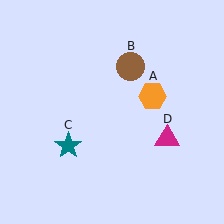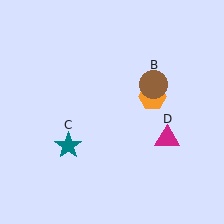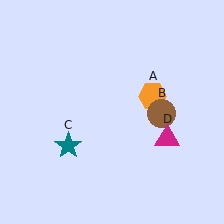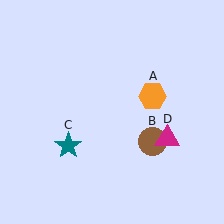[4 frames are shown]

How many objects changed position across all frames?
1 object changed position: brown circle (object B).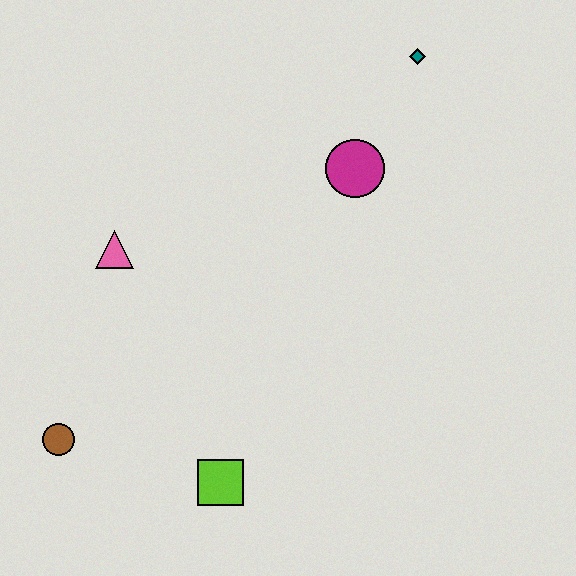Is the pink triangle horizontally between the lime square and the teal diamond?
No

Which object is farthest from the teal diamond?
The brown circle is farthest from the teal diamond.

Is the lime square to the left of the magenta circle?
Yes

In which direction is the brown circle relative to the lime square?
The brown circle is to the left of the lime square.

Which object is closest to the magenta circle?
The teal diamond is closest to the magenta circle.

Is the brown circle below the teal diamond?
Yes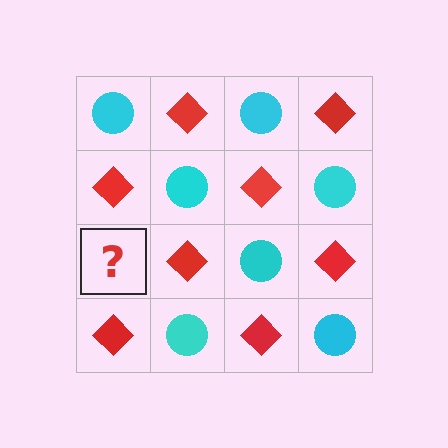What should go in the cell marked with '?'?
The missing cell should contain a cyan circle.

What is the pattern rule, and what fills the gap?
The rule is that it alternates cyan circle and red diamond in a checkerboard pattern. The gap should be filled with a cyan circle.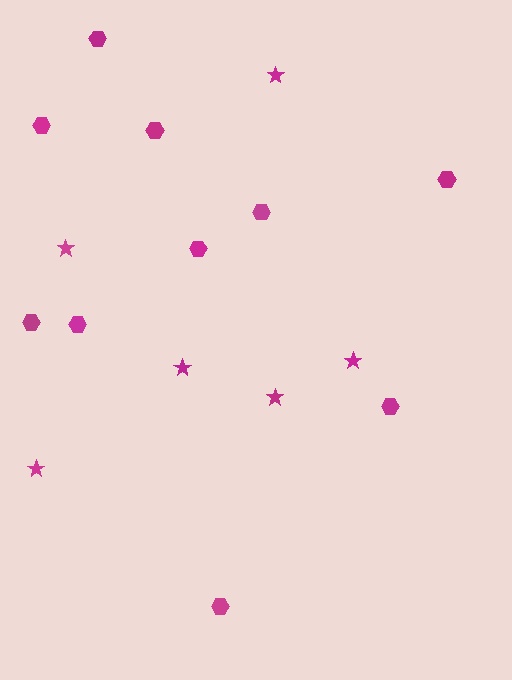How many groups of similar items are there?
There are 2 groups: one group of hexagons (10) and one group of stars (6).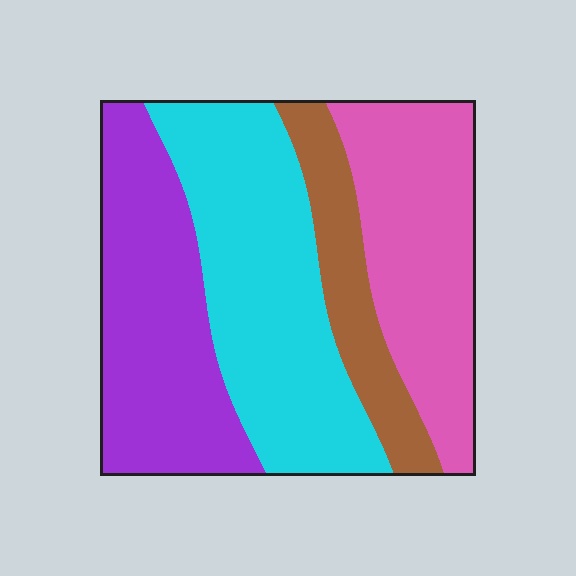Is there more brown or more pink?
Pink.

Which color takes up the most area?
Cyan, at roughly 35%.